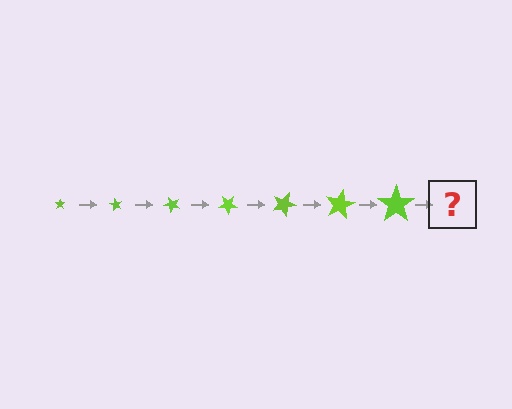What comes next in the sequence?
The next element should be a star, larger than the previous one and rotated 420 degrees from the start.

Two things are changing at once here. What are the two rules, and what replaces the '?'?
The two rules are that the star grows larger each step and it rotates 60 degrees each step. The '?' should be a star, larger than the previous one and rotated 420 degrees from the start.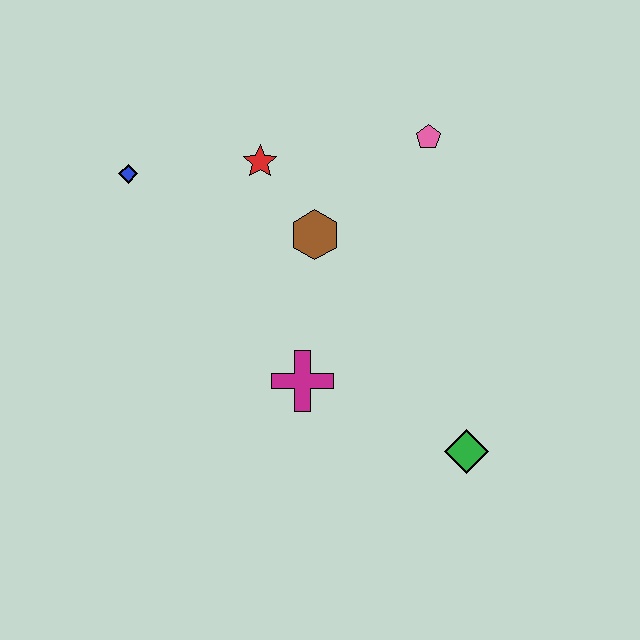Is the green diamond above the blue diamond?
No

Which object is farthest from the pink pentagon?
The green diamond is farthest from the pink pentagon.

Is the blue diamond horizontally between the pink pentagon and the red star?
No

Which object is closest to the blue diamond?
The red star is closest to the blue diamond.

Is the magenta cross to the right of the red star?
Yes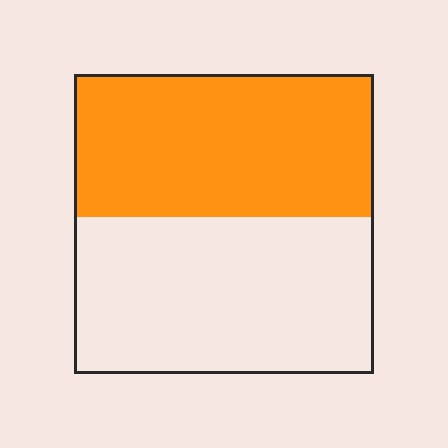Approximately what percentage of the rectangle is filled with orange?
Approximately 50%.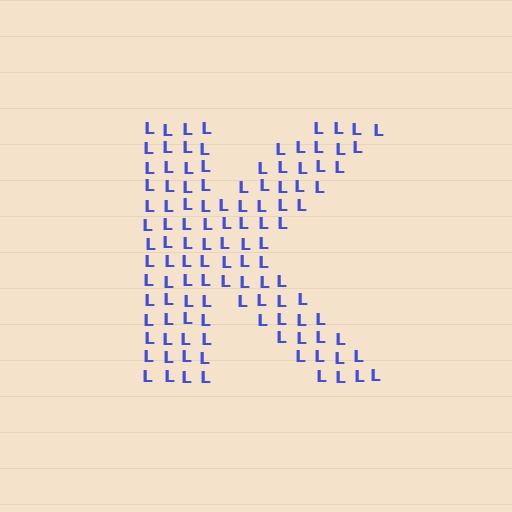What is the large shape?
The large shape is the letter K.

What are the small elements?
The small elements are letter L's.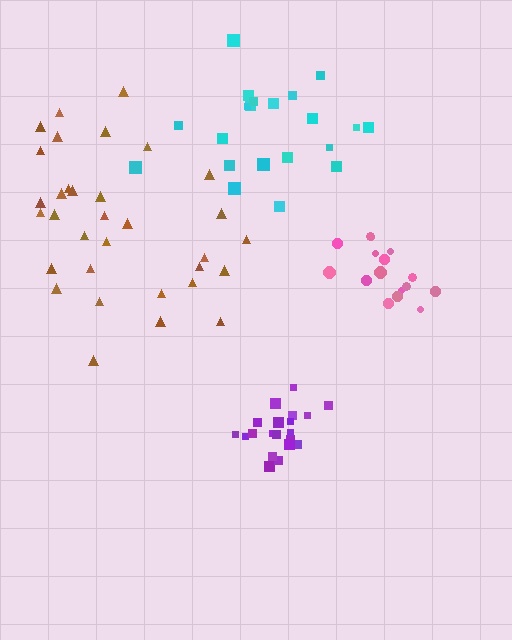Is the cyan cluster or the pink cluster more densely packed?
Pink.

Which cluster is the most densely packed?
Pink.